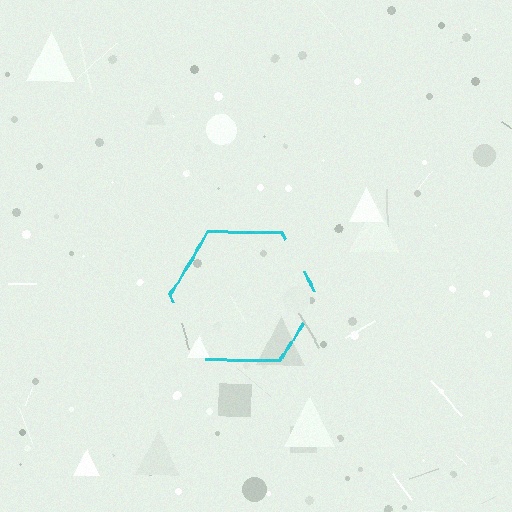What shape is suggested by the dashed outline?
The dashed outline suggests a hexagon.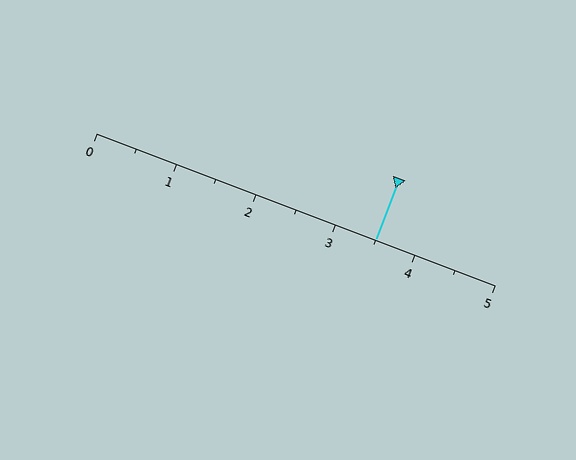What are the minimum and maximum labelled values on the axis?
The axis runs from 0 to 5.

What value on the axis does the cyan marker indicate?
The marker indicates approximately 3.5.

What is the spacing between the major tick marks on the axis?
The major ticks are spaced 1 apart.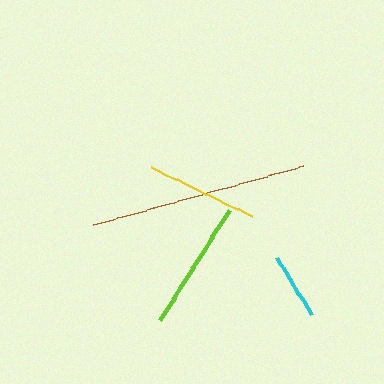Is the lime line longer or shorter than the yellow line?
The lime line is longer than the yellow line.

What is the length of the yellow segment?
The yellow segment is approximately 112 pixels long.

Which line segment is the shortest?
The cyan line is the shortest at approximately 67 pixels.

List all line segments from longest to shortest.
From longest to shortest: brown, lime, yellow, cyan.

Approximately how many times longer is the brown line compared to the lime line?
The brown line is approximately 1.7 times the length of the lime line.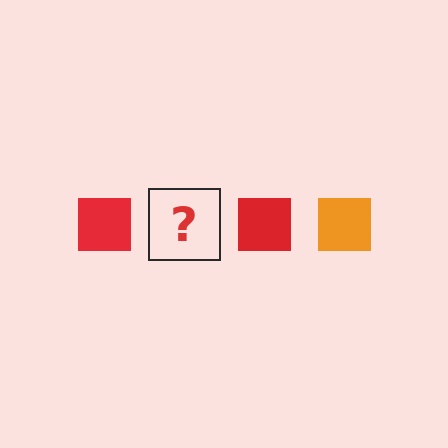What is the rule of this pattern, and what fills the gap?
The rule is that the pattern cycles through red, orange squares. The gap should be filled with an orange square.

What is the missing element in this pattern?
The missing element is an orange square.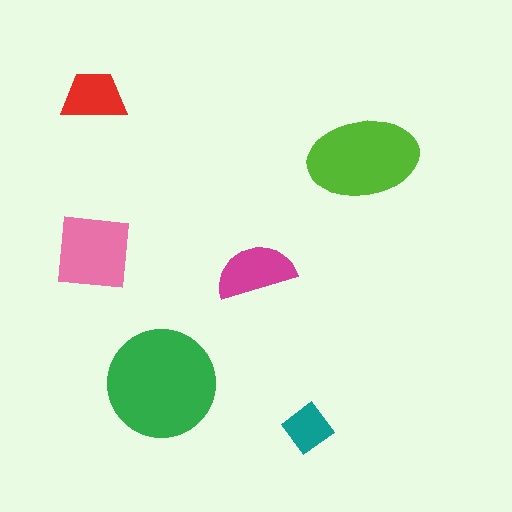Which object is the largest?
The green circle.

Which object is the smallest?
The teal diamond.